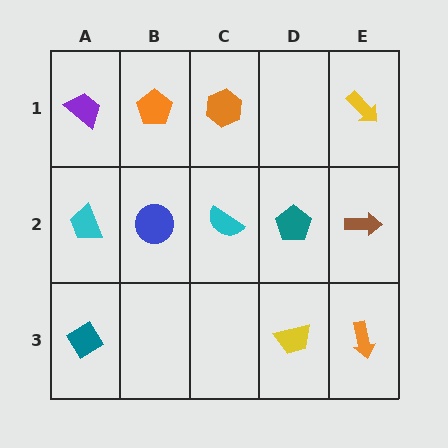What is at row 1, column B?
An orange pentagon.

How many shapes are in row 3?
3 shapes.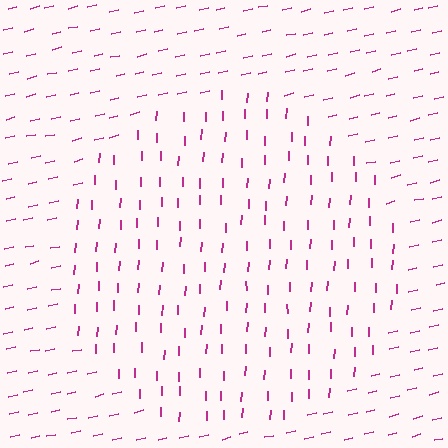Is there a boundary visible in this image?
Yes, there is a texture boundary formed by a change in line orientation.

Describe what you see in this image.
The image is filled with small magenta line segments. A circle region in the image has lines oriented differently from the surrounding lines, creating a visible texture boundary.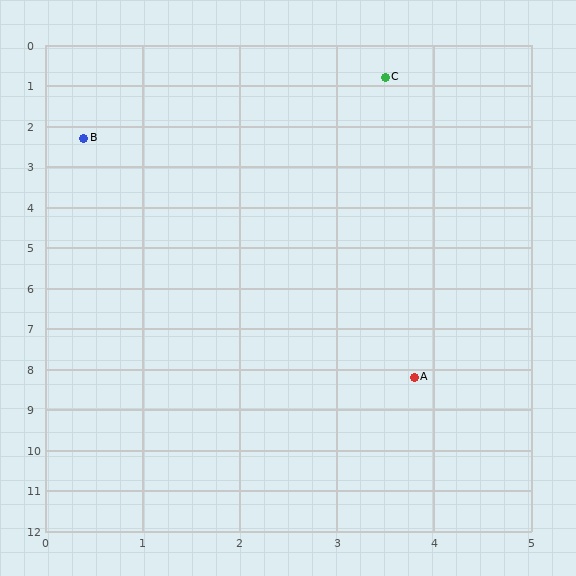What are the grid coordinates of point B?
Point B is at approximately (0.4, 2.3).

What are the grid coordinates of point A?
Point A is at approximately (3.8, 8.2).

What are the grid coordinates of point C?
Point C is at approximately (3.5, 0.8).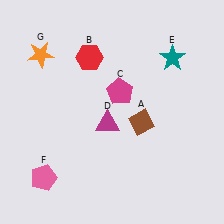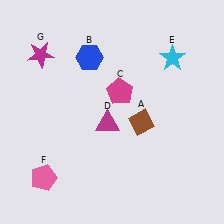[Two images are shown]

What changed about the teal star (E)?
In Image 1, E is teal. In Image 2, it changed to cyan.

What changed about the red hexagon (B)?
In Image 1, B is red. In Image 2, it changed to blue.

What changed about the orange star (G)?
In Image 1, G is orange. In Image 2, it changed to magenta.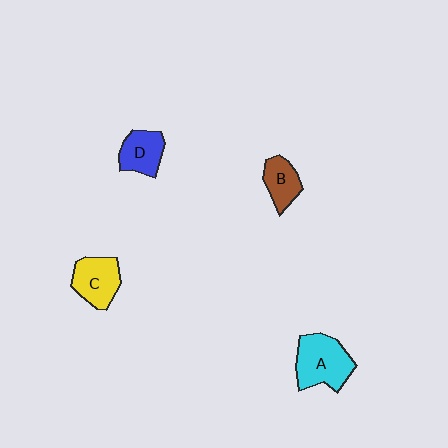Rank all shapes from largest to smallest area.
From largest to smallest: A (cyan), C (yellow), D (blue), B (brown).